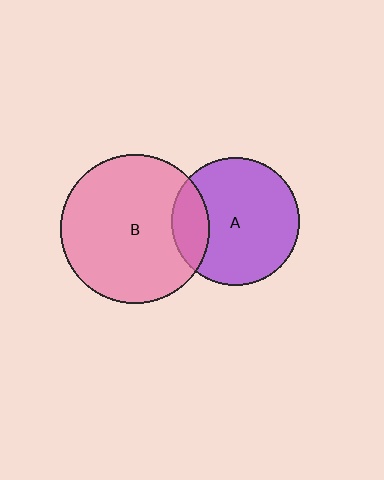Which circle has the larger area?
Circle B (pink).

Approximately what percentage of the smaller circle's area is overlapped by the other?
Approximately 20%.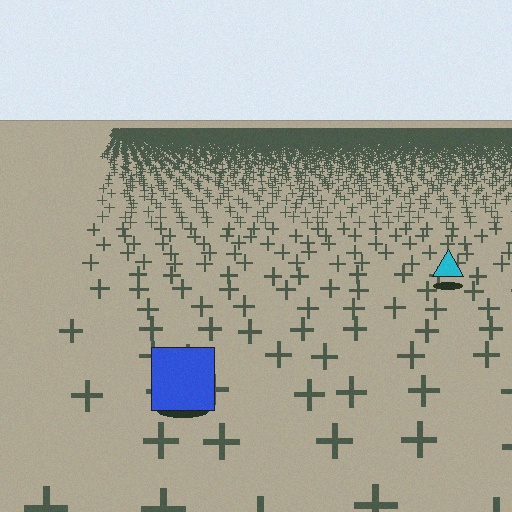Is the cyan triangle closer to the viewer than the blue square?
No. The blue square is closer — you can tell from the texture gradient: the ground texture is coarser near it.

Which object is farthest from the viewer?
The cyan triangle is farthest from the viewer. It appears smaller and the ground texture around it is denser.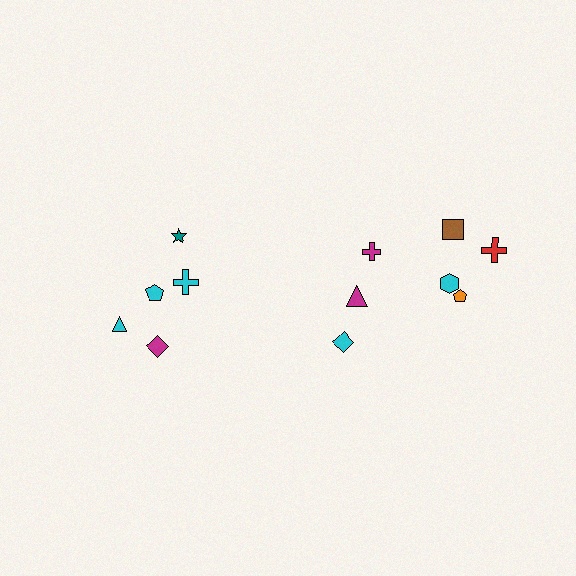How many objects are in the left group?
There are 5 objects.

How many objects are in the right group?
There are 7 objects.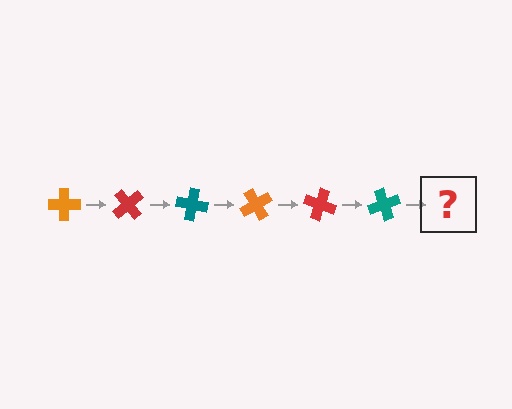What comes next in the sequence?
The next element should be an orange cross, rotated 300 degrees from the start.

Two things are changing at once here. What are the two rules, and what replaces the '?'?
The two rules are that it rotates 50 degrees each step and the color cycles through orange, red, and teal. The '?' should be an orange cross, rotated 300 degrees from the start.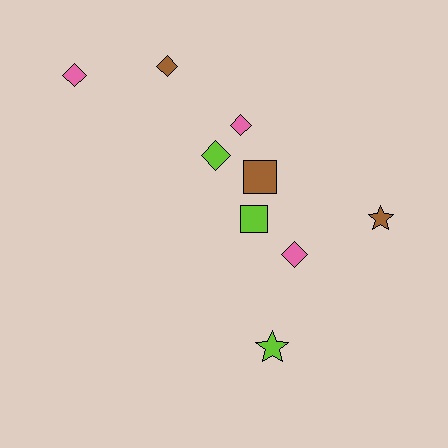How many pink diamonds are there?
There are 3 pink diamonds.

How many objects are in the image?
There are 9 objects.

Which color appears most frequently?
Pink, with 3 objects.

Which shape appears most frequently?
Diamond, with 5 objects.